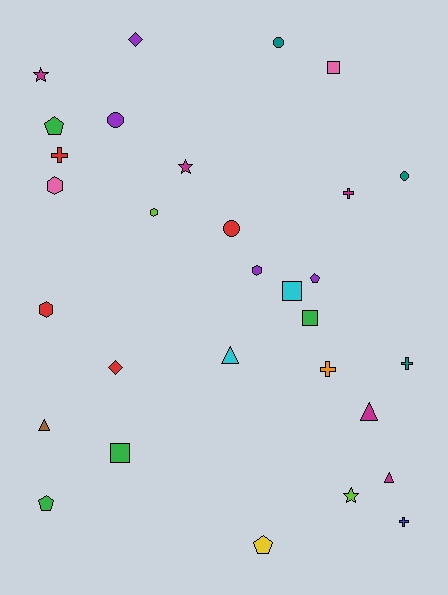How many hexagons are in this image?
There are 4 hexagons.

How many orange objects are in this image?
There is 1 orange object.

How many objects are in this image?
There are 30 objects.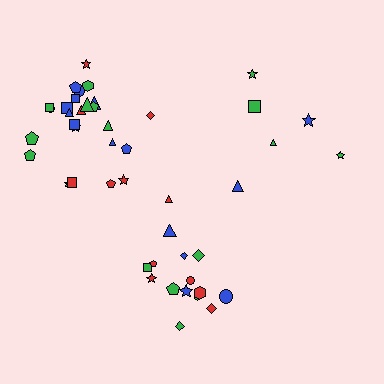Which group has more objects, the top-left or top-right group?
The top-left group.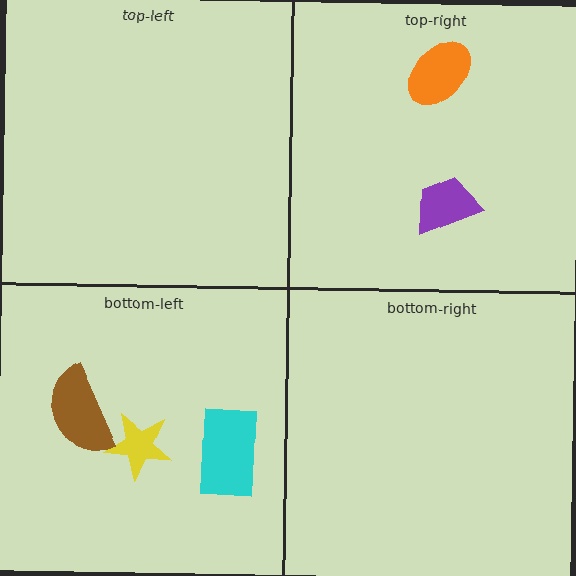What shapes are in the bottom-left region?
The yellow star, the cyan rectangle, the brown semicircle.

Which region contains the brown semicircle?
The bottom-left region.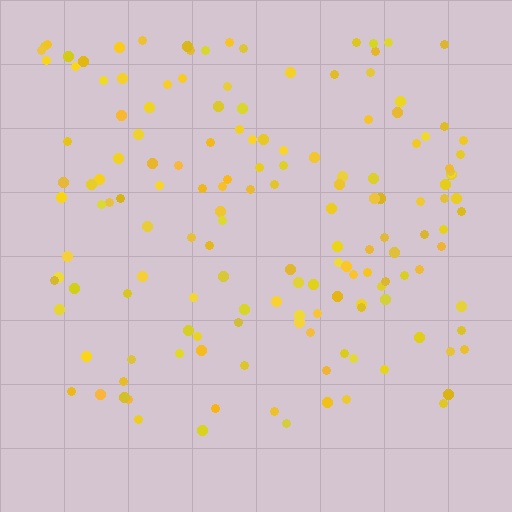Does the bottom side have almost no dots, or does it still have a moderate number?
Still a moderate number, just noticeably fewer than the top.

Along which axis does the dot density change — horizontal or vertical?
Vertical.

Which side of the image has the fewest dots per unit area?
The bottom.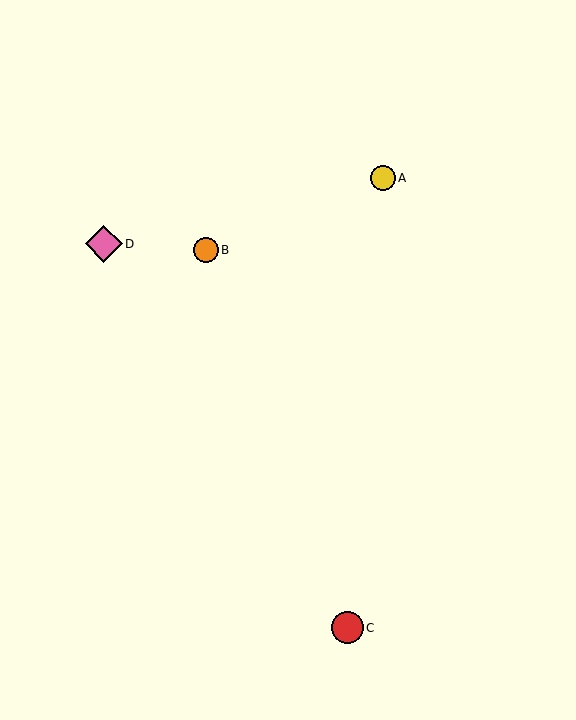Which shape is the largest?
The pink diamond (labeled D) is the largest.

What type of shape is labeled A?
Shape A is a yellow circle.